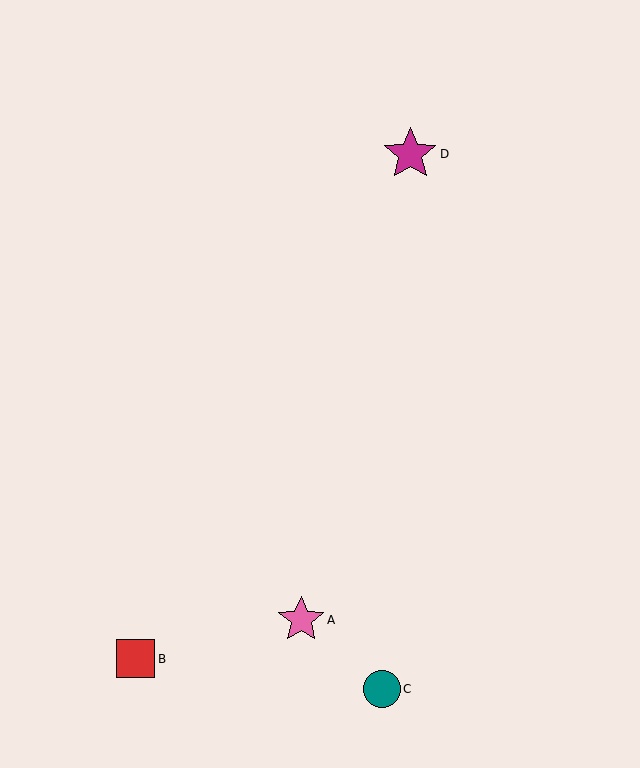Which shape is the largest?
The magenta star (labeled D) is the largest.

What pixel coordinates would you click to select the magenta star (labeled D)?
Click at (410, 154) to select the magenta star D.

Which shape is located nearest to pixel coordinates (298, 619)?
The pink star (labeled A) at (301, 620) is nearest to that location.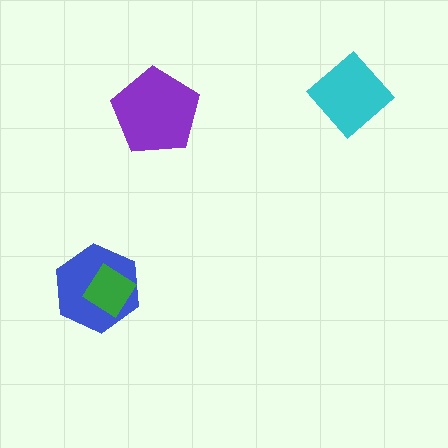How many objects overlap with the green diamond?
1 object overlaps with the green diamond.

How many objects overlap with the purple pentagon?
0 objects overlap with the purple pentagon.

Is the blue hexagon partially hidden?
Yes, it is partially covered by another shape.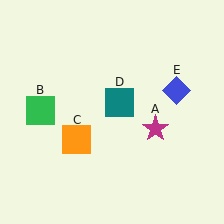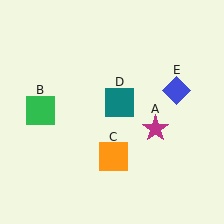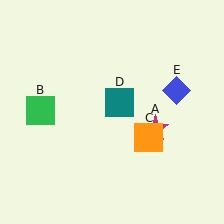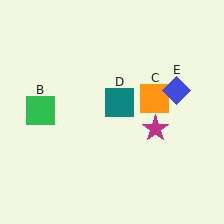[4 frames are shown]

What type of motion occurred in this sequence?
The orange square (object C) rotated counterclockwise around the center of the scene.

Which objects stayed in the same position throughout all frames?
Magenta star (object A) and green square (object B) and teal square (object D) and blue diamond (object E) remained stationary.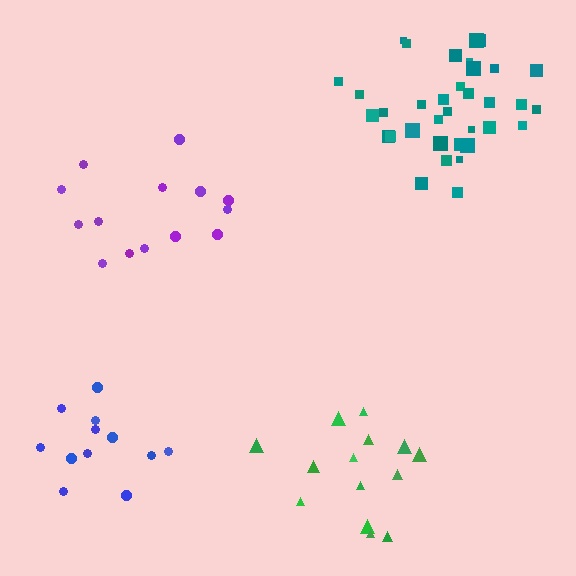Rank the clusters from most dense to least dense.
teal, green, blue, purple.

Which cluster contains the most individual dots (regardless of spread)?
Teal (35).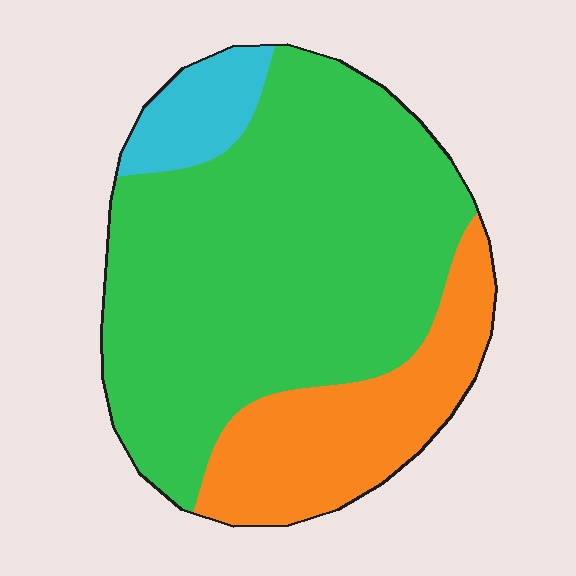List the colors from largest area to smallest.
From largest to smallest: green, orange, cyan.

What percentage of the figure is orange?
Orange covers 24% of the figure.